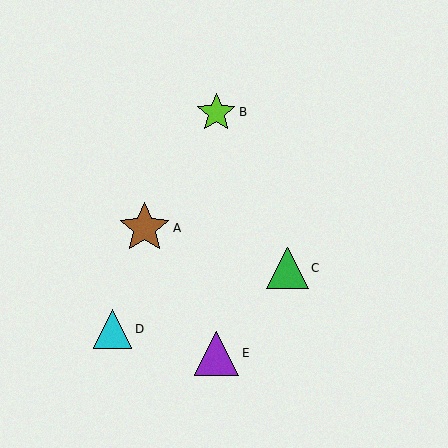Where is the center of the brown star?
The center of the brown star is at (145, 228).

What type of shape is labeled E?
Shape E is a purple triangle.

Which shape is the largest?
The brown star (labeled A) is the largest.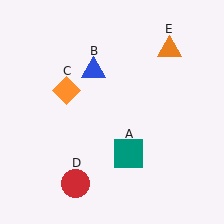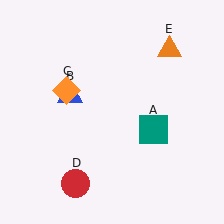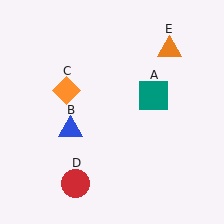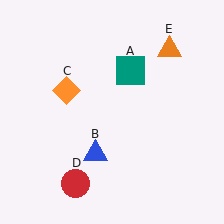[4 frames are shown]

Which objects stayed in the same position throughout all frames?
Orange diamond (object C) and red circle (object D) and orange triangle (object E) remained stationary.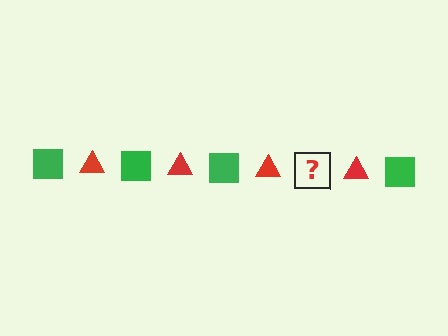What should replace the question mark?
The question mark should be replaced with a green square.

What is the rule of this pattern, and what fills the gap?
The rule is that the pattern alternates between green square and red triangle. The gap should be filled with a green square.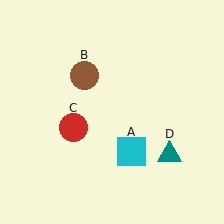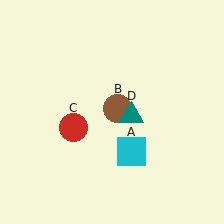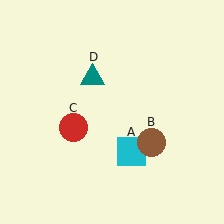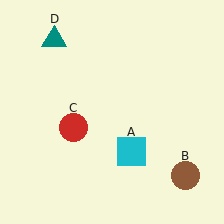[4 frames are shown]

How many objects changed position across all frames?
2 objects changed position: brown circle (object B), teal triangle (object D).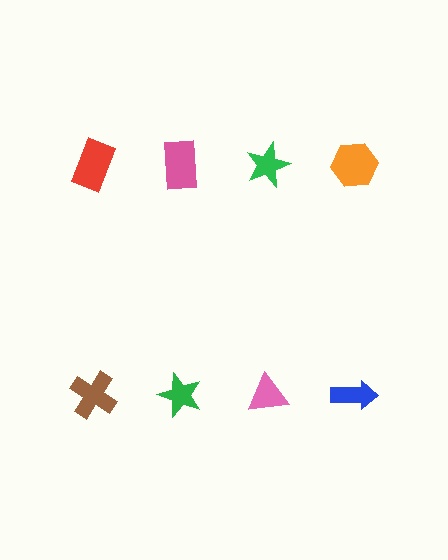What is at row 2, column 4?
A blue arrow.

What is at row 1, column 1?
A red rectangle.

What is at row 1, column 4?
An orange hexagon.